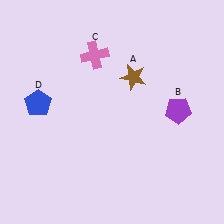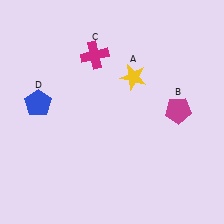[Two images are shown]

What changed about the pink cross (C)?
In Image 1, C is pink. In Image 2, it changed to magenta.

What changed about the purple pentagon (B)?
In Image 1, B is purple. In Image 2, it changed to magenta.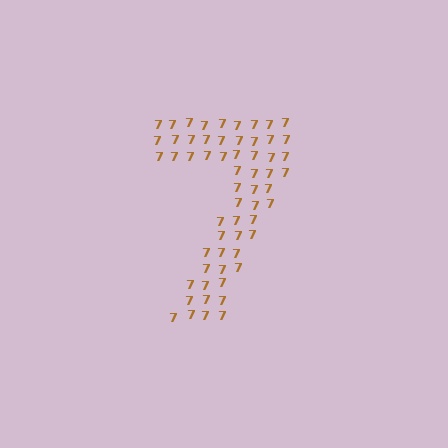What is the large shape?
The large shape is the digit 7.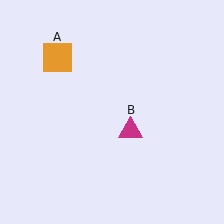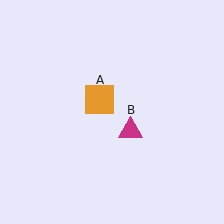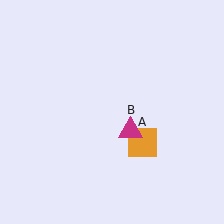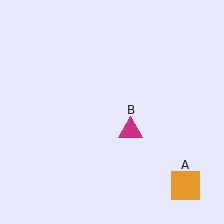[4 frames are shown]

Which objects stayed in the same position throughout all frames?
Magenta triangle (object B) remained stationary.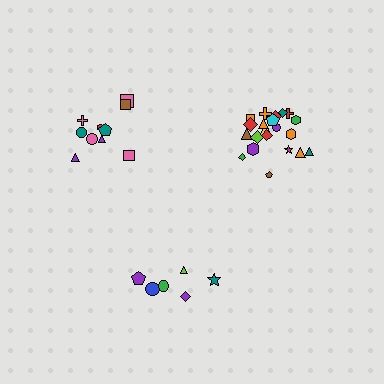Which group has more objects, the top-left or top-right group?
The top-right group.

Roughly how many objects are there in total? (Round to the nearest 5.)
Roughly 40 objects in total.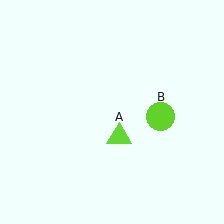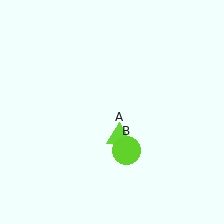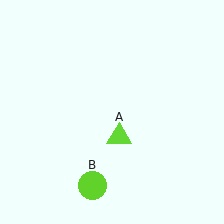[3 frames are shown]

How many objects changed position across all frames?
1 object changed position: lime circle (object B).